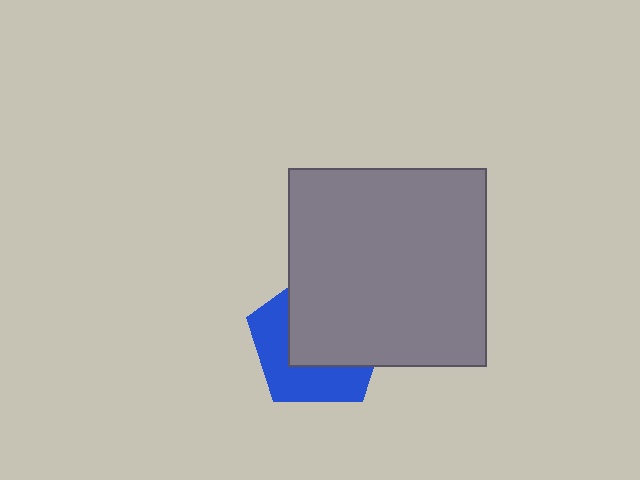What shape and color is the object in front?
The object in front is a gray square.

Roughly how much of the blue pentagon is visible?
A small part of it is visible (roughly 42%).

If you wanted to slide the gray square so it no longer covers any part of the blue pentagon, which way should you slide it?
Slide it toward the upper-right — that is the most direct way to separate the two shapes.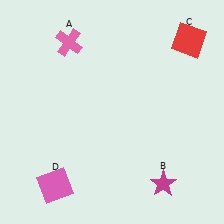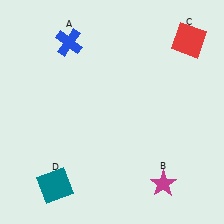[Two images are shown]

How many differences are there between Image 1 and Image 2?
There are 2 differences between the two images.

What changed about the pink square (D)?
In Image 1, D is pink. In Image 2, it changed to teal.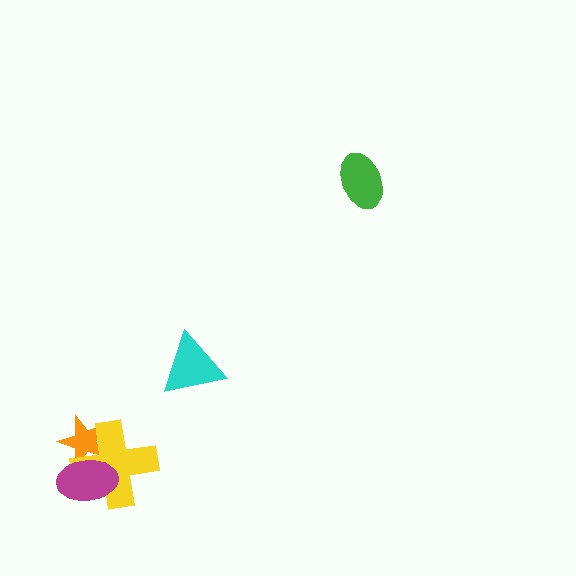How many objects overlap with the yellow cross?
2 objects overlap with the yellow cross.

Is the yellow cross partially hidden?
Yes, it is partially covered by another shape.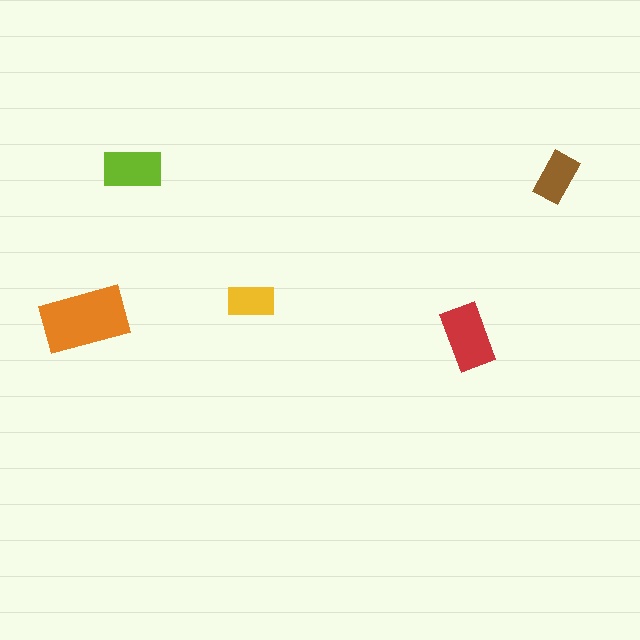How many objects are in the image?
There are 5 objects in the image.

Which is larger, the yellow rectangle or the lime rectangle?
The lime one.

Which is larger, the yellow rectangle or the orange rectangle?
The orange one.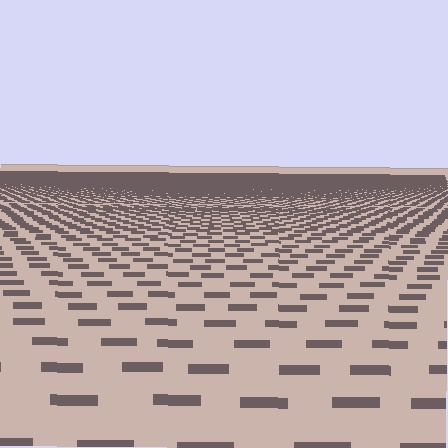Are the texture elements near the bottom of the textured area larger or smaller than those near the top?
Larger. Near the bottom, elements are closer to the viewer and appear at a bigger on-screen size.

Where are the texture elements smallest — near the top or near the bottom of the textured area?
Near the top.